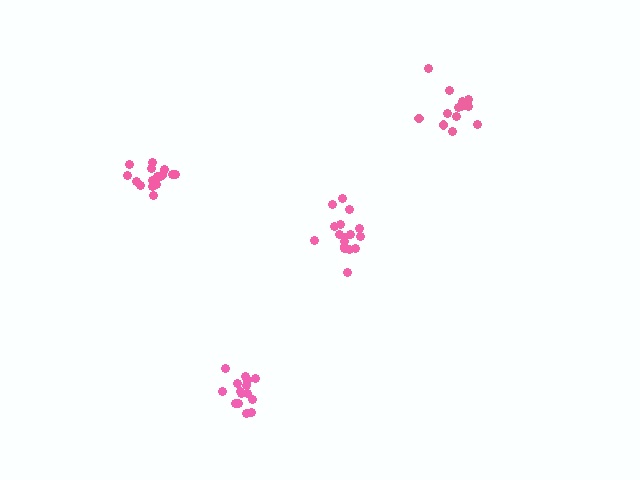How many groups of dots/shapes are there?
There are 4 groups.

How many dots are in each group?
Group 1: 15 dots, Group 2: 16 dots, Group 3: 13 dots, Group 4: 17 dots (61 total).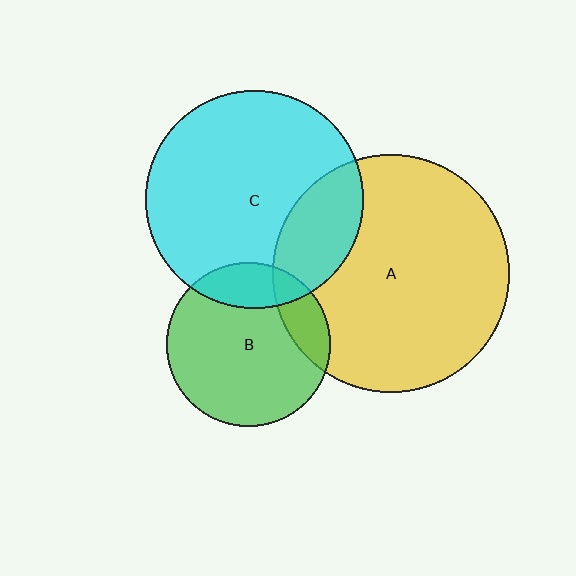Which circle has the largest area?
Circle A (yellow).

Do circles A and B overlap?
Yes.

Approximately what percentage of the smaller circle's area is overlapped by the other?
Approximately 15%.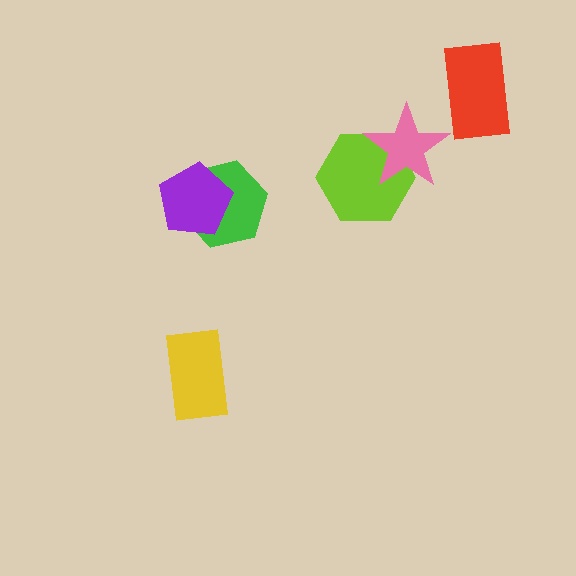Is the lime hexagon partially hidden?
Yes, it is partially covered by another shape.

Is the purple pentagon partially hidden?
No, no other shape covers it.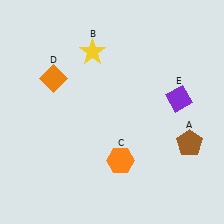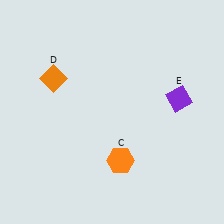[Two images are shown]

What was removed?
The yellow star (B), the brown pentagon (A) were removed in Image 2.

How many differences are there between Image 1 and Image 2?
There are 2 differences between the two images.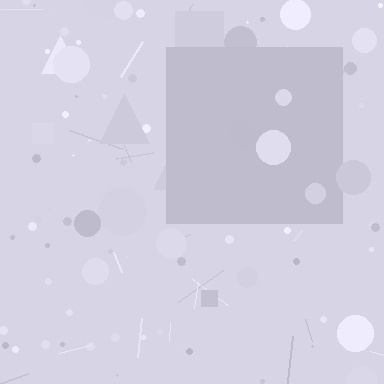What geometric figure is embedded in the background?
A square is embedded in the background.